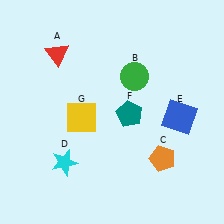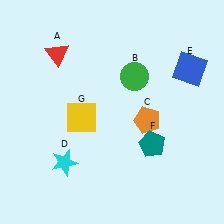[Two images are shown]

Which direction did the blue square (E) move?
The blue square (E) moved up.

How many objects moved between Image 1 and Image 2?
3 objects moved between the two images.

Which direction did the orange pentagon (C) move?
The orange pentagon (C) moved up.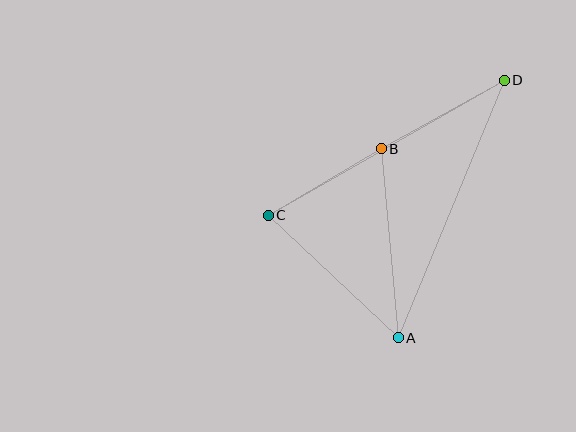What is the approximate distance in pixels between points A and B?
The distance between A and B is approximately 190 pixels.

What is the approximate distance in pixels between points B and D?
The distance between B and D is approximately 141 pixels.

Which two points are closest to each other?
Points B and C are closest to each other.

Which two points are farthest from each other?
Points A and D are farthest from each other.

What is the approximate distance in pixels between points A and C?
The distance between A and C is approximately 178 pixels.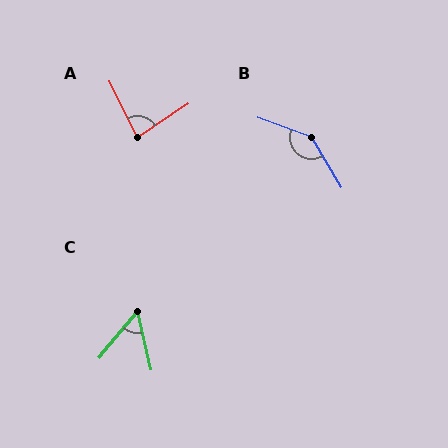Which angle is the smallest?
C, at approximately 52 degrees.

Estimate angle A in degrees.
Approximately 82 degrees.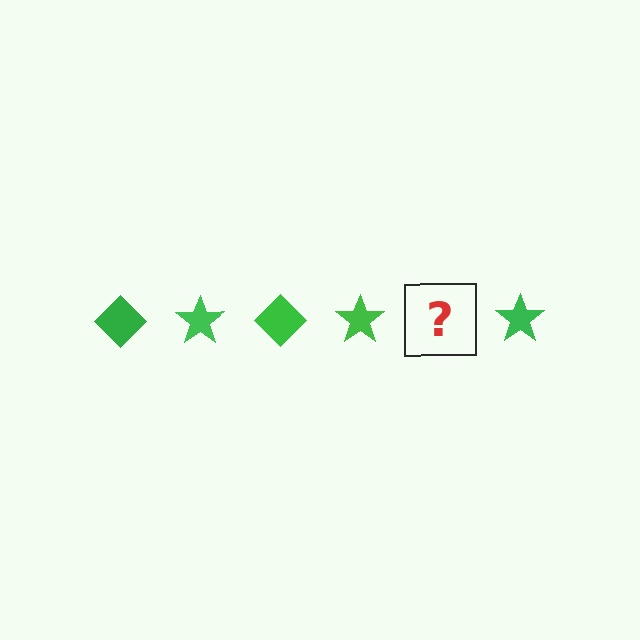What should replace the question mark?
The question mark should be replaced with a green diamond.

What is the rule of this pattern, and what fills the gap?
The rule is that the pattern cycles through diamond, star shapes in green. The gap should be filled with a green diamond.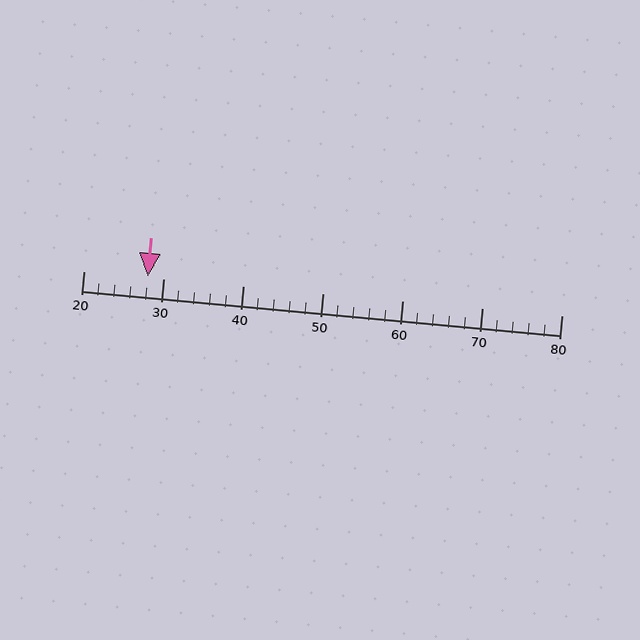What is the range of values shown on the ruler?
The ruler shows values from 20 to 80.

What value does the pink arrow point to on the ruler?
The pink arrow points to approximately 28.